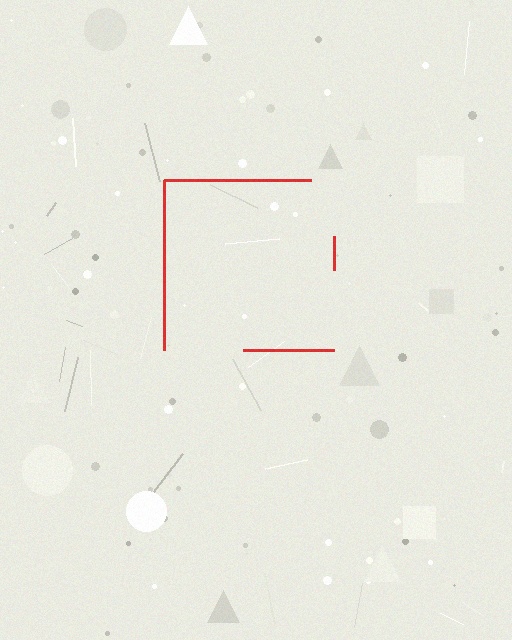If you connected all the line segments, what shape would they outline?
They would outline a square.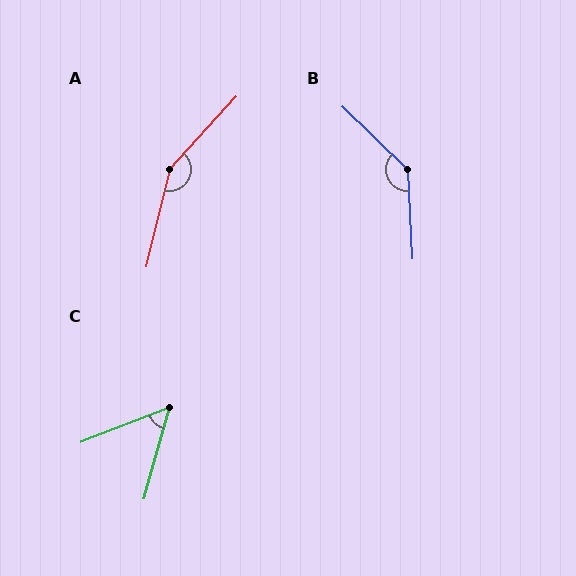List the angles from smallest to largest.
C (54°), B (137°), A (151°).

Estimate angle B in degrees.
Approximately 137 degrees.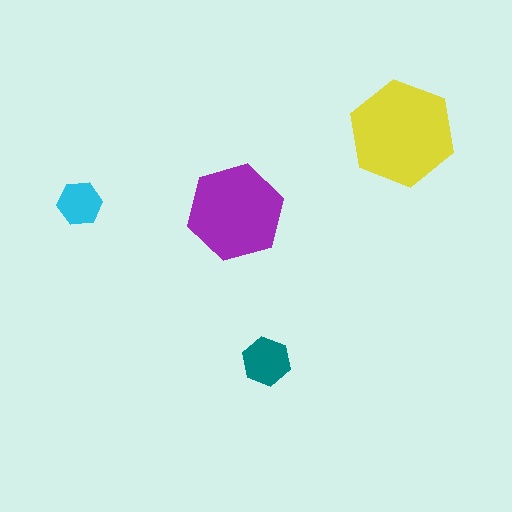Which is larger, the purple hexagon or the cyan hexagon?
The purple one.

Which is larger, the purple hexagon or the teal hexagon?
The purple one.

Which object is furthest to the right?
The yellow hexagon is rightmost.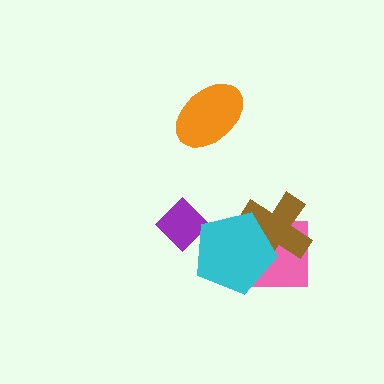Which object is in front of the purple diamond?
The cyan pentagon is in front of the purple diamond.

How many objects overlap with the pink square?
2 objects overlap with the pink square.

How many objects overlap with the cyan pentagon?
3 objects overlap with the cyan pentagon.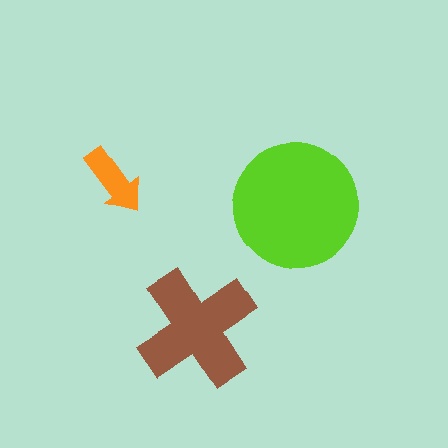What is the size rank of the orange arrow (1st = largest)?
3rd.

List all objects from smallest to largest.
The orange arrow, the brown cross, the lime circle.